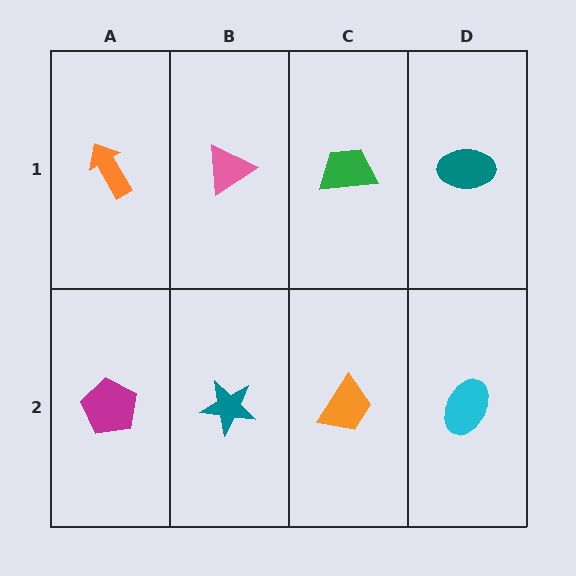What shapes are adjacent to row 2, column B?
A pink triangle (row 1, column B), a magenta pentagon (row 2, column A), an orange trapezoid (row 2, column C).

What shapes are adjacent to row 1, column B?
A teal star (row 2, column B), an orange arrow (row 1, column A), a green trapezoid (row 1, column C).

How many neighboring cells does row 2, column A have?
2.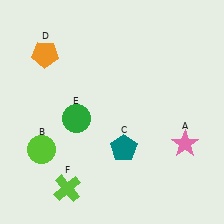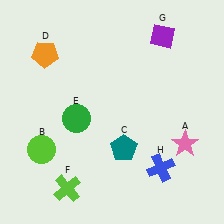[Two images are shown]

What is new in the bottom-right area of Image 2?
A blue cross (H) was added in the bottom-right area of Image 2.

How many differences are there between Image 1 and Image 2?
There are 2 differences between the two images.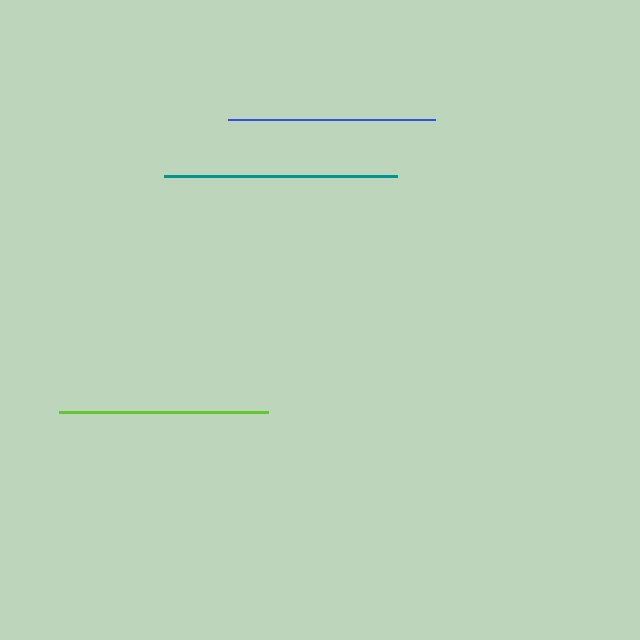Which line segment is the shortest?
The blue line is the shortest at approximately 207 pixels.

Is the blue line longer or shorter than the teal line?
The teal line is longer than the blue line.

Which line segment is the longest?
The teal line is the longest at approximately 234 pixels.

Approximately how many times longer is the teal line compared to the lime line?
The teal line is approximately 1.1 times the length of the lime line.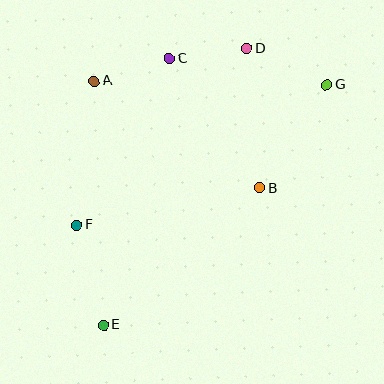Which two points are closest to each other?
Points A and C are closest to each other.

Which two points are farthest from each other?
Points E and G are farthest from each other.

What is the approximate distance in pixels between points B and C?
The distance between B and C is approximately 158 pixels.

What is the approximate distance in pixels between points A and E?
The distance between A and E is approximately 244 pixels.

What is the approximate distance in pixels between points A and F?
The distance between A and F is approximately 145 pixels.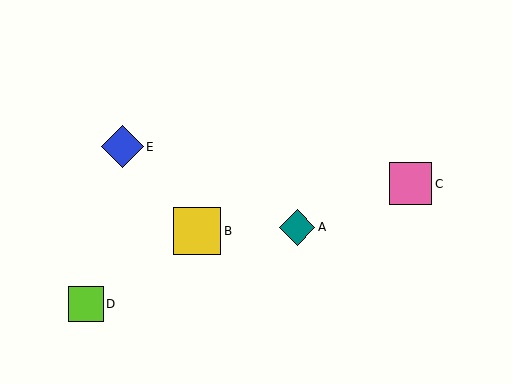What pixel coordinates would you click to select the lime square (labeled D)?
Click at (86, 304) to select the lime square D.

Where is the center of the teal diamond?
The center of the teal diamond is at (297, 227).